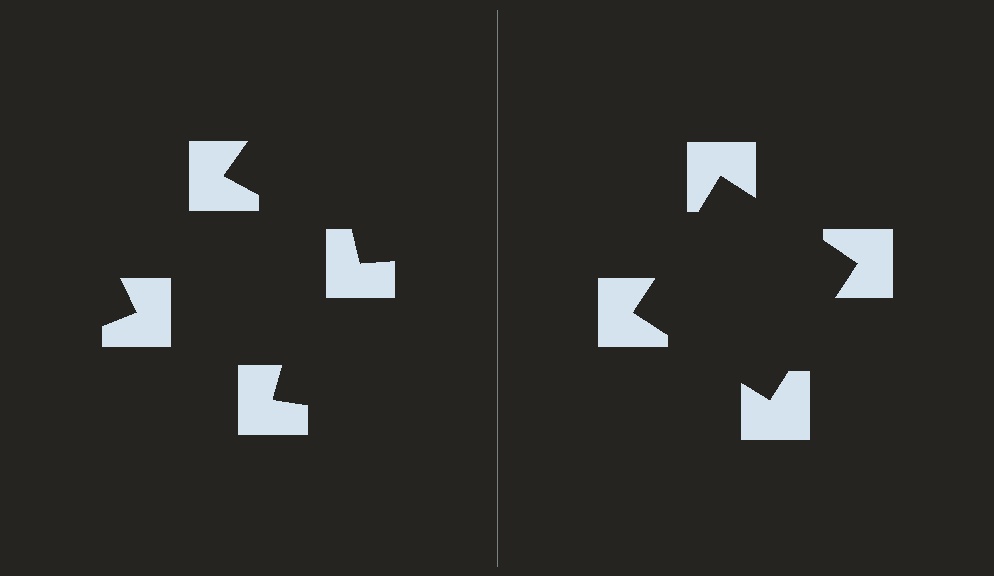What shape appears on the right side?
An illusory square.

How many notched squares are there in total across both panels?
8 — 4 on each side.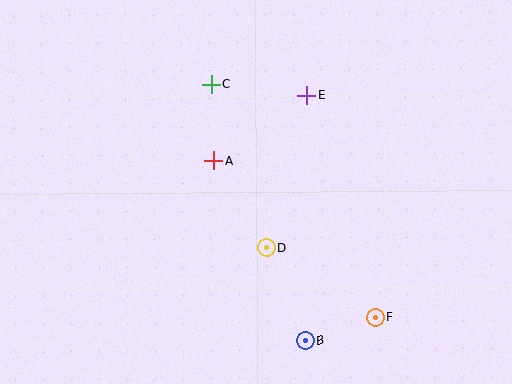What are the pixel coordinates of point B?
Point B is at (305, 341).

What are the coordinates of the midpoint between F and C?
The midpoint between F and C is at (293, 201).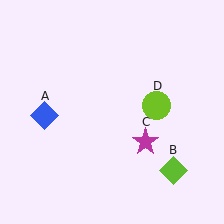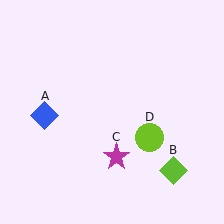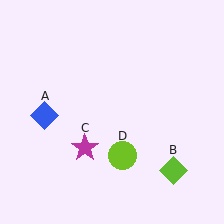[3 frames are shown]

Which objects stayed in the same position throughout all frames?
Blue diamond (object A) and lime diamond (object B) remained stationary.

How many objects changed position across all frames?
2 objects changed position: magenta star (object C), lime circle (object D).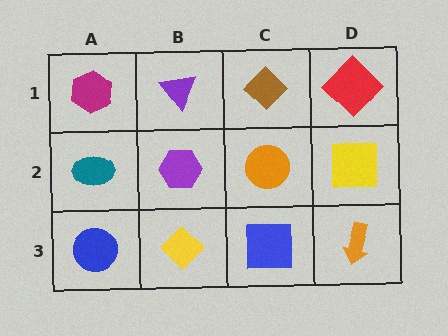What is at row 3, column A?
A blue circle.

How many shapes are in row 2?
4 shapes.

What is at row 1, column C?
A brown diamond.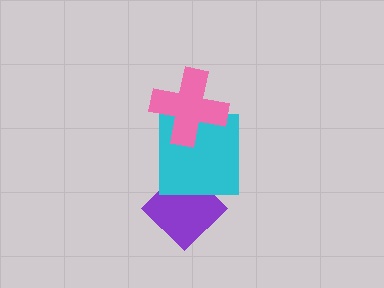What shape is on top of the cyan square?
The pink cross is on top of the cyan square.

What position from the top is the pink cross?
The pink cross is 1st from the top.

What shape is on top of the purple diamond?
The cyan square is on top of the purple diamond.